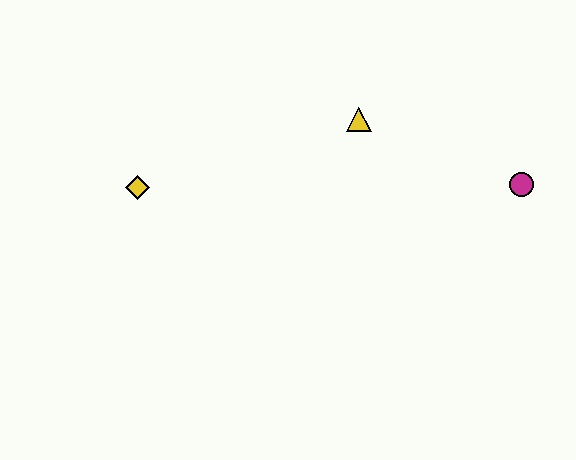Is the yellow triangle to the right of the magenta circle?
No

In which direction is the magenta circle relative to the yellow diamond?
The magenta circle is to the right of the yellow diamond.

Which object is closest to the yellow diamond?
The yellow triangle is closest to the yellow diamond.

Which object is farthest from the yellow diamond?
The magenta circle is farthest from the yellow diamond.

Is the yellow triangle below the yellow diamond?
No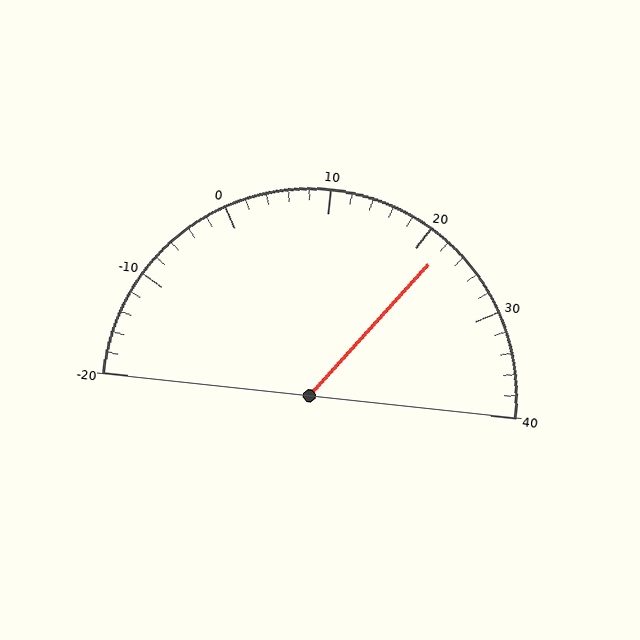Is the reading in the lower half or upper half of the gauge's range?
The reading is in the upper half of the range (-20 to 40).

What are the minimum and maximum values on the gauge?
The gauge ranges from -20 to 40.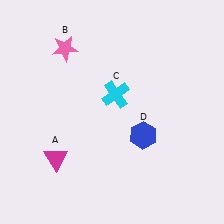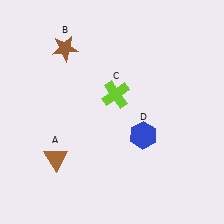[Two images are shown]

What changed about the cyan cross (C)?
In Image 1, C is cyan. In Image 2, it changed to lime.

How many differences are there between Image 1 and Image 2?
There are 3 differences between the two images.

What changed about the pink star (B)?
In Image 1, B is pink. In Image 2, it changed to brown.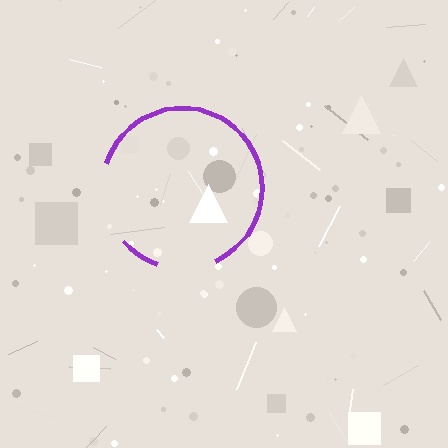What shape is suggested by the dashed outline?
The dashed outline suggests a circle.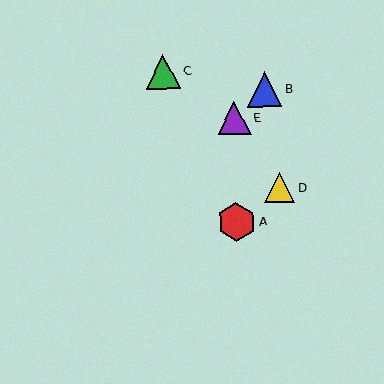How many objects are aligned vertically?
2 objects (A, E) are aligned vertically.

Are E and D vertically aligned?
No, E is at x≈234 and D is at x≈280.